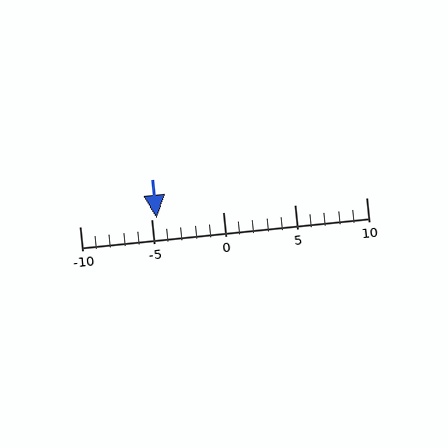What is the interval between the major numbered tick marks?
The major tick marks are spaced 5 units apart.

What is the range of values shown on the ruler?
The ruler shows values from -10 to 10.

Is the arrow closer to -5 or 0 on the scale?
The arrow is closer to -5.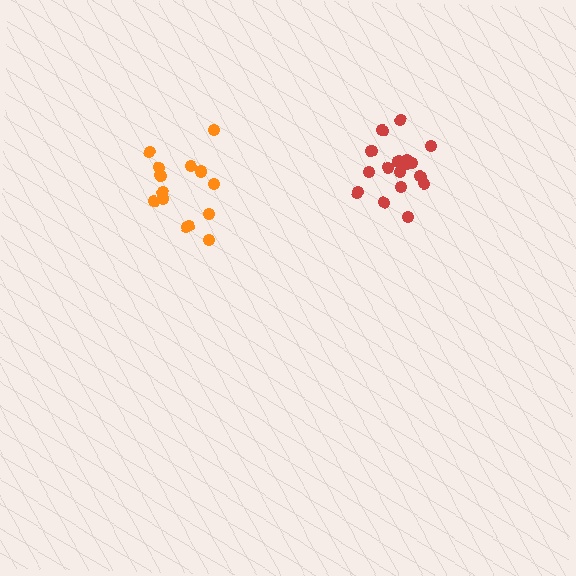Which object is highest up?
The red cluster is topmost.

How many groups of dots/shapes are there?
There are 2 groups.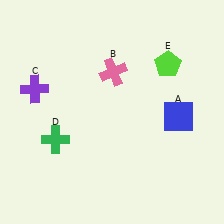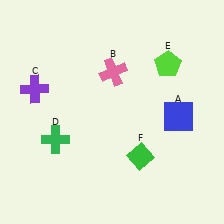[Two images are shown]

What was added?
A green diamond (F) was added in Image 2.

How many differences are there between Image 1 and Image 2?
There is 1 difference between the two images.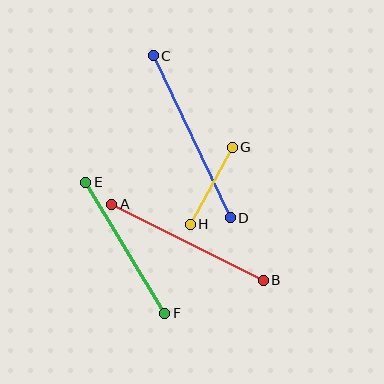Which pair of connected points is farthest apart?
Points C and D are farthest apart.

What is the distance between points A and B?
The distance is approximately 170 pixels.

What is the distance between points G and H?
The distance is approximately 88 pixels.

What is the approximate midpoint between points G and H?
The midpoint is at approximately (211, 186) pixels.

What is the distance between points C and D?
The distance is approximately 180 pixels.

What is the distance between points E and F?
The distance is approximately 153 pixels.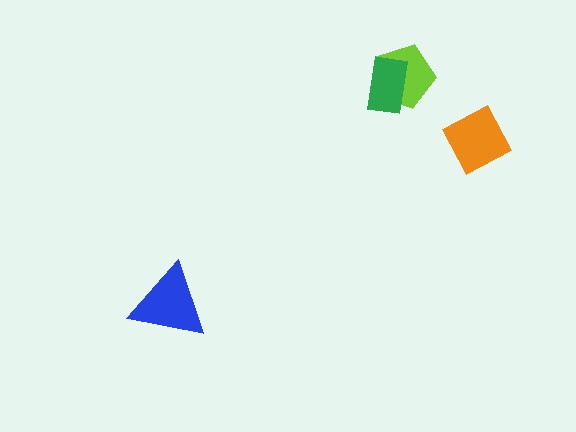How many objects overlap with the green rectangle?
1 object overlaps with the green rectangle.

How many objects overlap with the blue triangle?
0 objects overlap with the blue triangle.